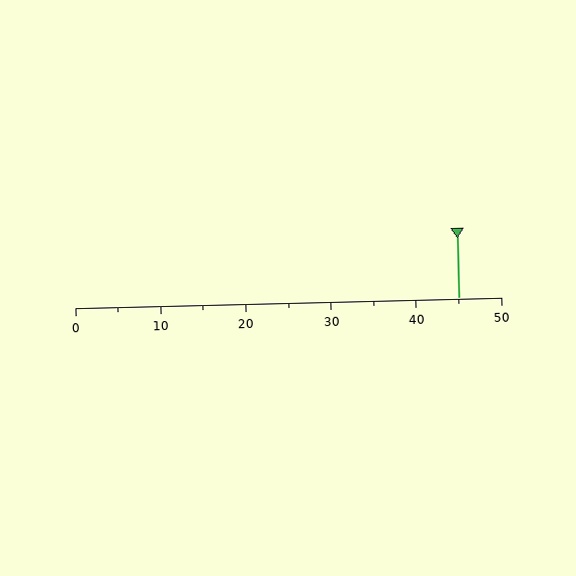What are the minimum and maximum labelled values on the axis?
The axis runs from 0 to 50.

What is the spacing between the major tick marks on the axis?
The major ticks are spaced 10 apart.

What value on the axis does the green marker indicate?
The marker indicates approximately 45.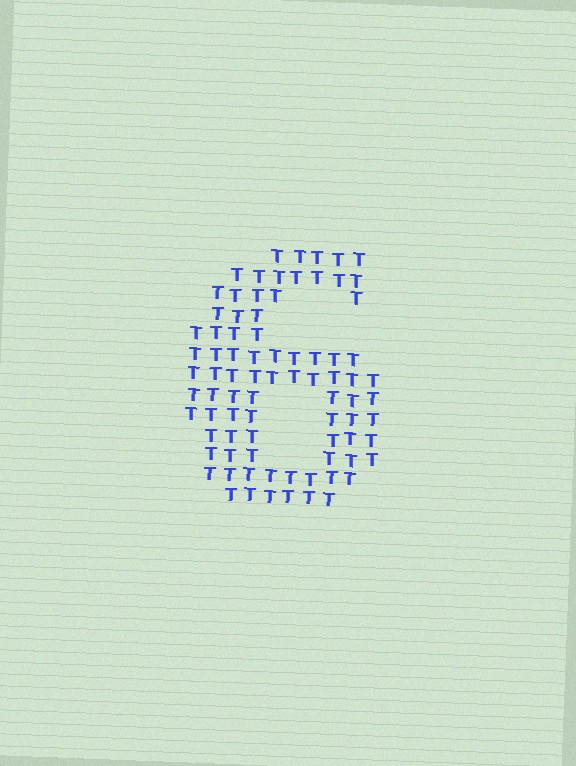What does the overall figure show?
The overall figure shows the digit 6.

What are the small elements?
The small elements are letter T's.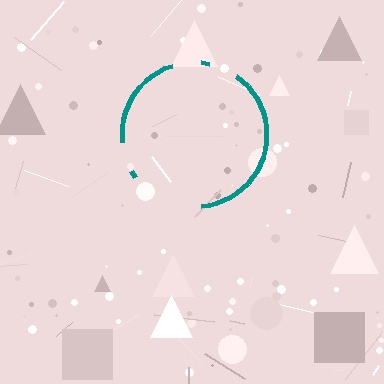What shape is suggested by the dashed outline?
The dashed outline suggests a circle.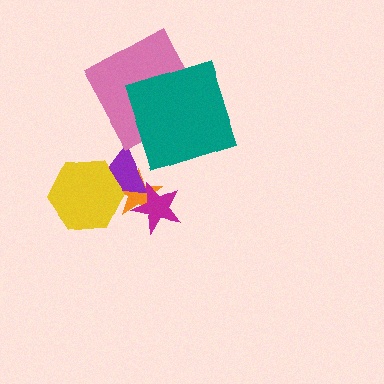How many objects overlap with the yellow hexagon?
2 objects overlap with the yellow hexagon.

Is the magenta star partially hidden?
No, no other shape covers it.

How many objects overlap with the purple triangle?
3 objects overlap with the purple triangle.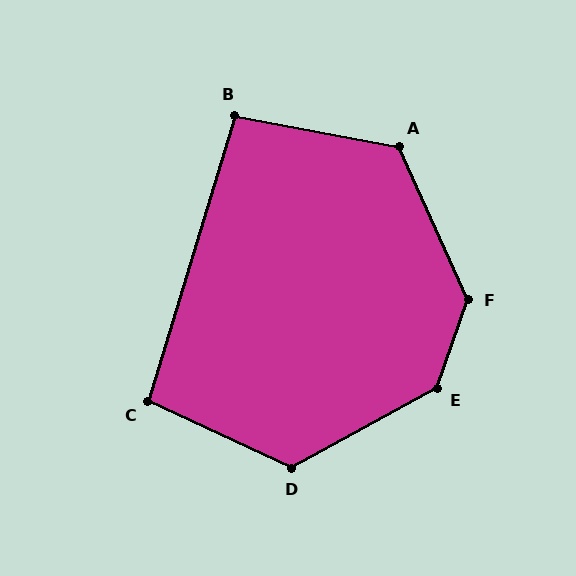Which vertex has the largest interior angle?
E, at approximately 137 degrees.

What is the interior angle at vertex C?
Approximately 98 degrees (obtuse).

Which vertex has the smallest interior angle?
B, at approximately 96 degrees.